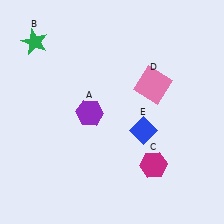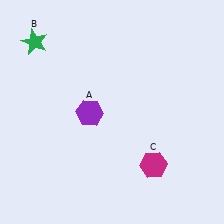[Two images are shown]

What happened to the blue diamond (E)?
The blue diamond (E) was removed in Image 2. It was in the bottom-right area of Image 1.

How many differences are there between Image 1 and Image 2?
There are 2 differences between the two images.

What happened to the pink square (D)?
The pink square (D) was removed in Image 2. It was in the top-right area of Image 1.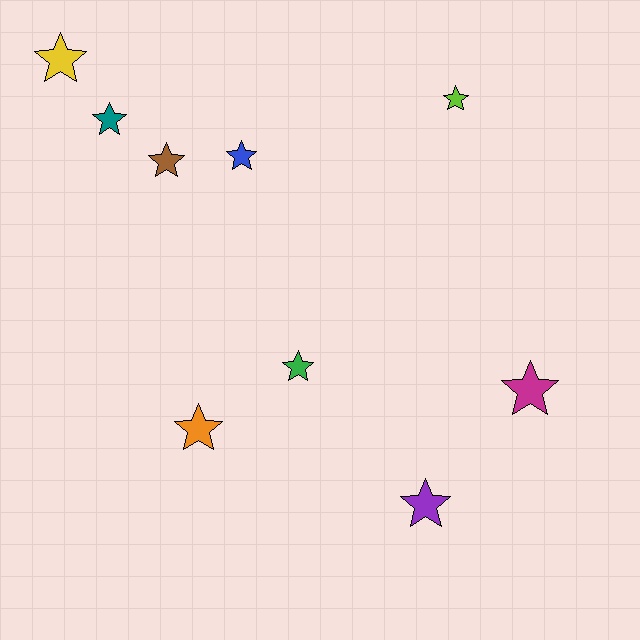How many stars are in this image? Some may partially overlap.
There are 9 stars.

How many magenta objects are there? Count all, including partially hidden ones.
There is 1 magenta object.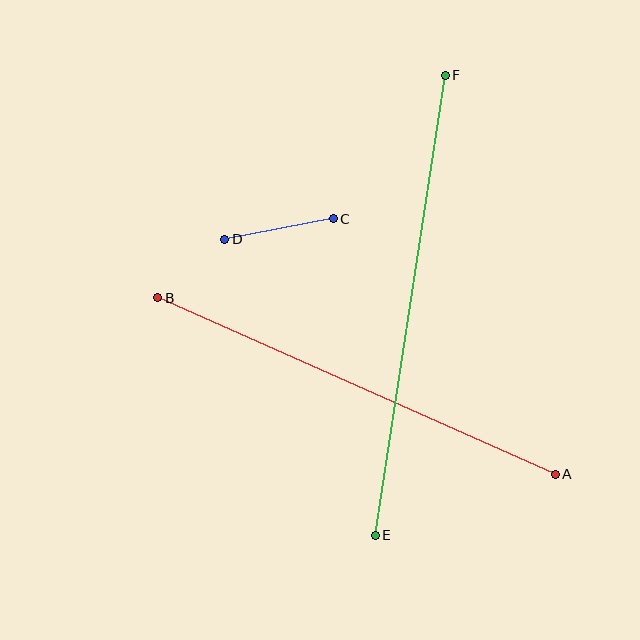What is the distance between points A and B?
The distance is approximately 435 pixels.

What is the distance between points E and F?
The distance is approximately 466 pixels.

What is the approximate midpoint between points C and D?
The midpoint is at approximately (279, 229) pixels.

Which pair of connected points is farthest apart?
Points E and F are farthest apart.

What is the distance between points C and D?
The distance is approximately 110 pixels.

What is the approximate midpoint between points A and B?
The midpoint is at approximately (357, 386) pixels.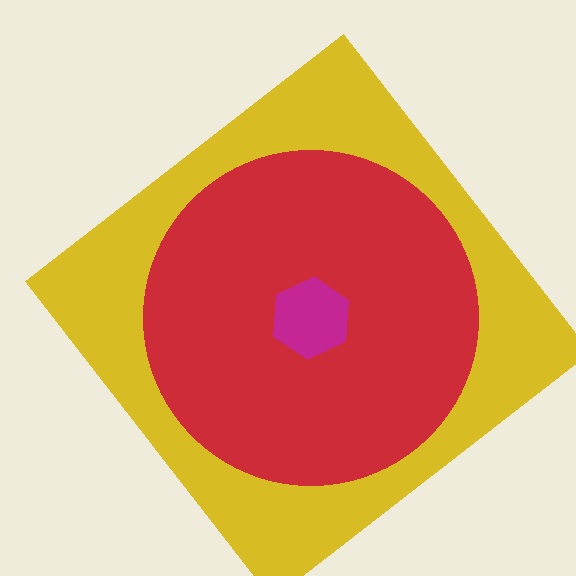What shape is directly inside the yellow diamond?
The red circle.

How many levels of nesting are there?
3.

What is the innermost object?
The magenta hexagon.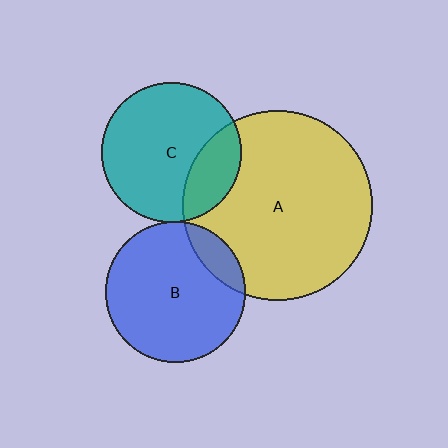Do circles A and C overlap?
Yes.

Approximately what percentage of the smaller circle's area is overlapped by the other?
Approximately 25%.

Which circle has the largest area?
Circle A (yellow).